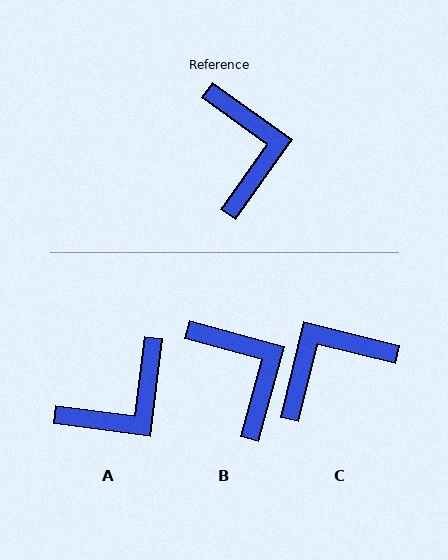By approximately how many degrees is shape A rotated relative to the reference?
Approximately 62 degrees clockwise.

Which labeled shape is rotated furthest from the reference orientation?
C, about 112 degrees away.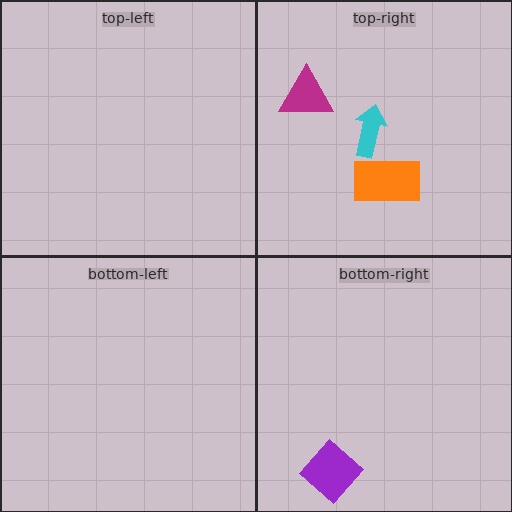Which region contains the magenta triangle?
The top-right region.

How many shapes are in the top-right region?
3.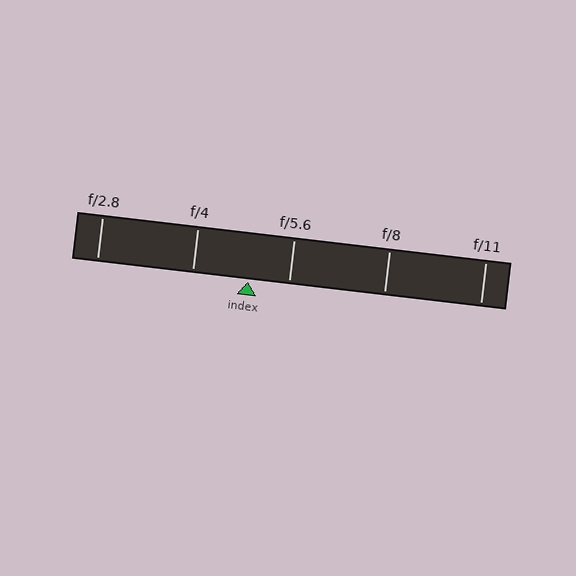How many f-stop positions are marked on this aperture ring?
There are 5 f-stop positions marked.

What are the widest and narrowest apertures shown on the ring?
The widest aperture shown is f/2.8 and the narrowest is f/11.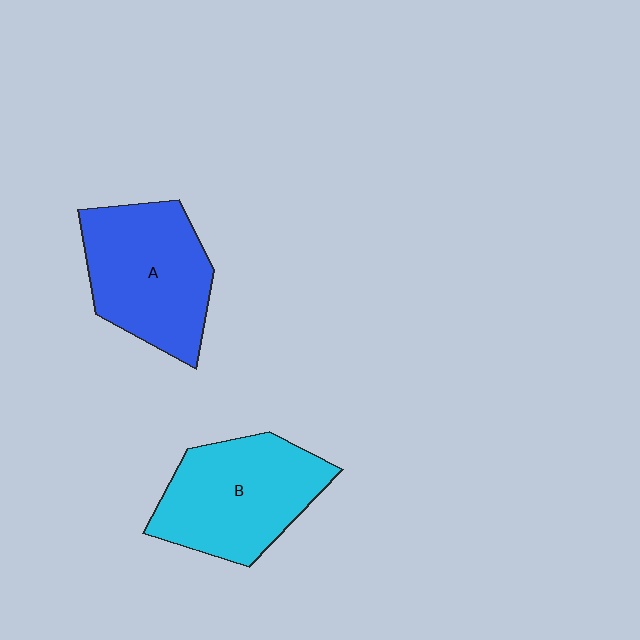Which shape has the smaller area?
Shape A (blue).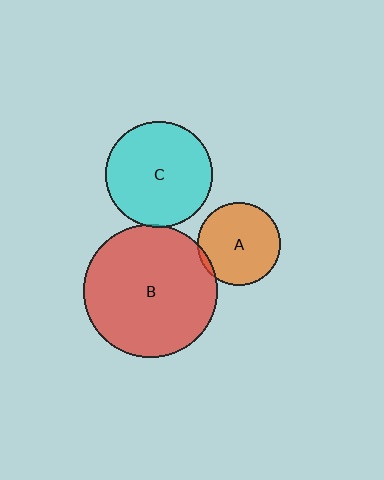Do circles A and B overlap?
Yes.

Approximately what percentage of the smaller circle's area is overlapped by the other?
Approximately 5%.